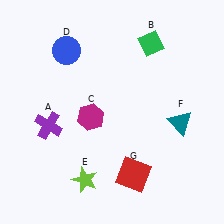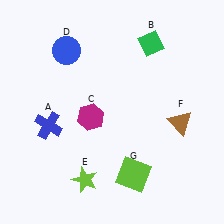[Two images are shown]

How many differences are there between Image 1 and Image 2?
There are 3 differences between the two images.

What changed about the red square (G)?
In Image 1, G is red. In Image 2, it changed to lime.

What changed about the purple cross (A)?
In Image 1, A is purple. In Image 2, it changed to blue.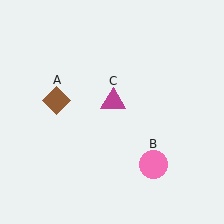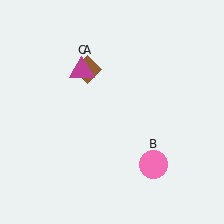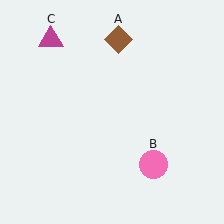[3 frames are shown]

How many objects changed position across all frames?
2 objects changed position: brown diamond (object A), magenta triangle (object C).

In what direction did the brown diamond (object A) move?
The brown diamond (object A) moved up and to the right.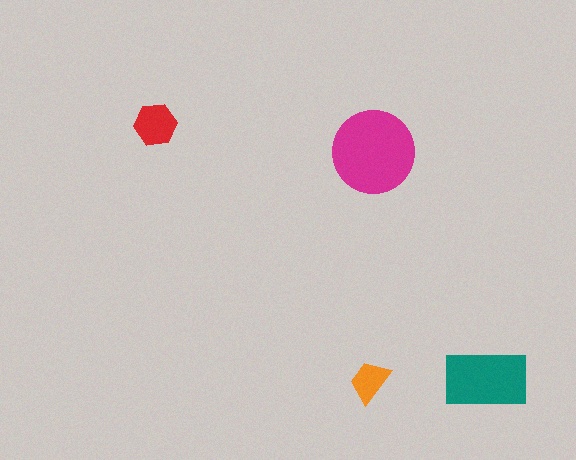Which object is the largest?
The magenta circle.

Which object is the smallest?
The orange trapezoid.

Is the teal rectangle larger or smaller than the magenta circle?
Smaller.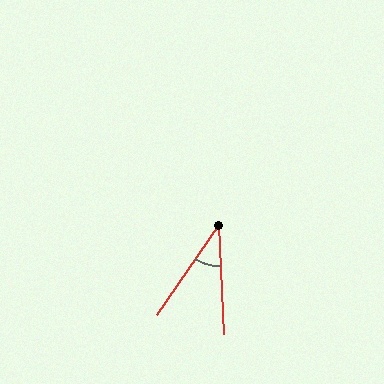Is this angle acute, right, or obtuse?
It is acute.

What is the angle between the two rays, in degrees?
Approximately 37 degrees.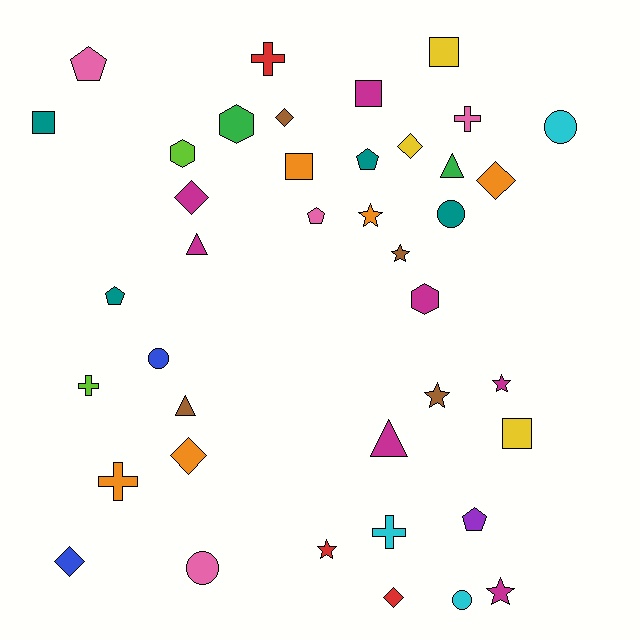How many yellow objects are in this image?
There are 3 yellow objects.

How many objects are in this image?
There are 40 objects.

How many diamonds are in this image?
There are 7 diamonds.